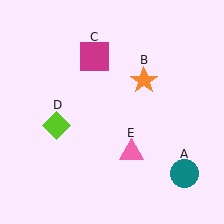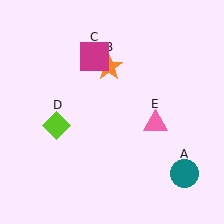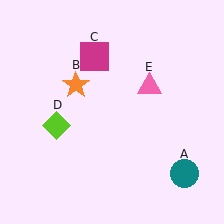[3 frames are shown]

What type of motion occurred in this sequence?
The orange star (object B), pink triangle (object E) rotated counterclockwise around the center of the scene.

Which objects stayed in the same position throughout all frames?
Teal circle (object A) and magenta square (object C) and lime diamond (object D) remained stationary.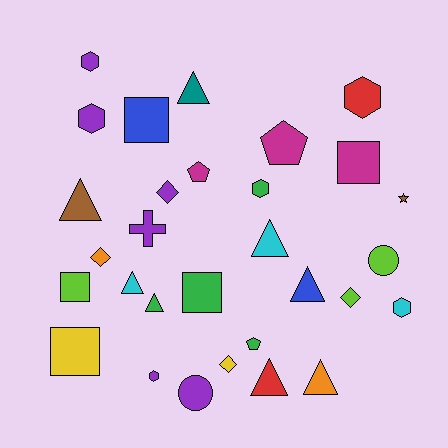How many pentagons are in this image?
There are 3 pentagons.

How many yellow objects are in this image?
There are 2 yellow objects.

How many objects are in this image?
There are 30 objects.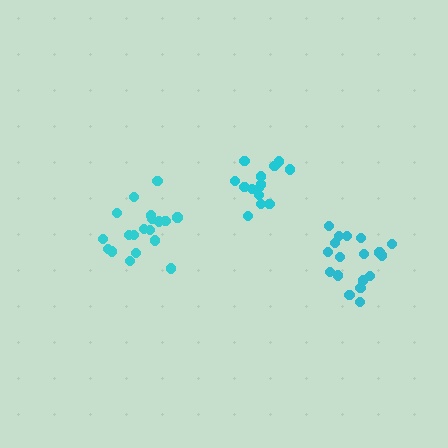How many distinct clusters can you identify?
There are 3 distinct clusters.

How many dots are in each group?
Group 1: 19 dots, Group 2: 14 dots, Group 3: 18 dots (51 total).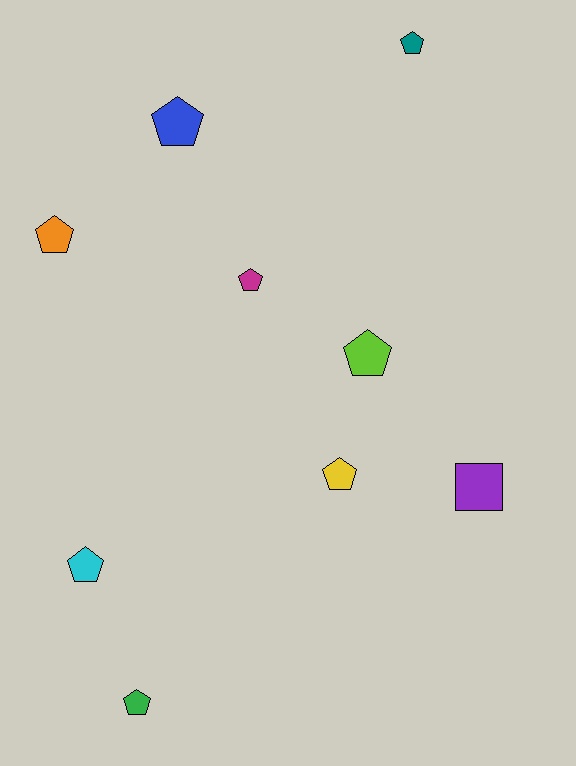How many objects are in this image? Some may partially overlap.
There are 9 objects.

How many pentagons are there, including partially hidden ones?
There are 8 pentagons.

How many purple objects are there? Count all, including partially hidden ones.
There is 1 purple object.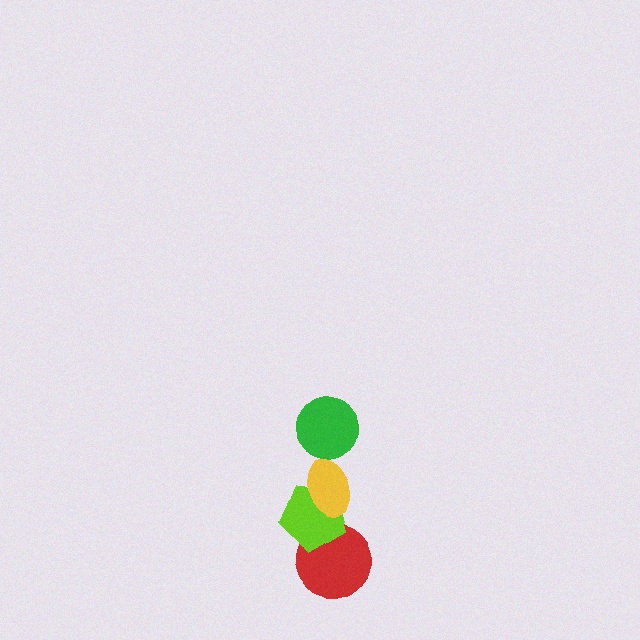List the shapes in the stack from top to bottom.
From top to bottom: the green circle, the yellow ellipse, the lime pentagon, the red circle.